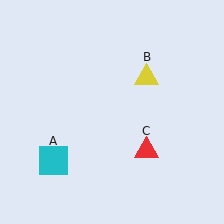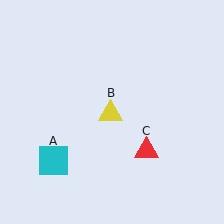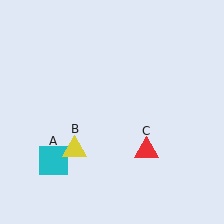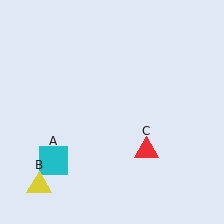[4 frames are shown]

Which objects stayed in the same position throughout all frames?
Cyan square (object A) and red triangle (object C) remained stationary.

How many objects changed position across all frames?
1 object changed position: yellow triangle (object B).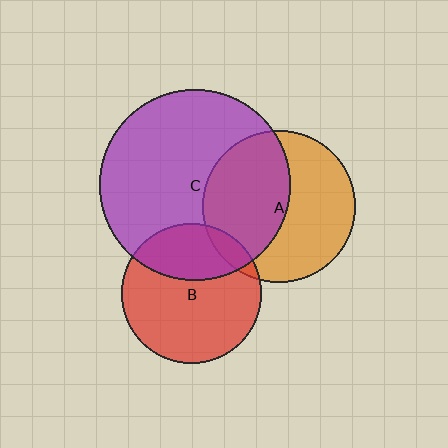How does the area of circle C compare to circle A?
Approximately 1.6 times.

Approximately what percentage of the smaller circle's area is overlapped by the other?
Approximately 50%.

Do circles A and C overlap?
Yes.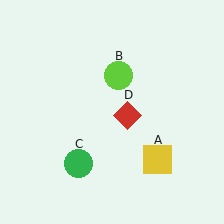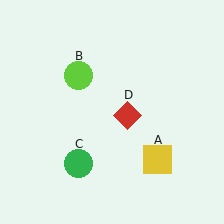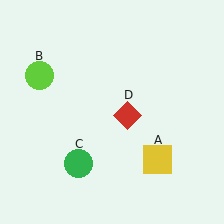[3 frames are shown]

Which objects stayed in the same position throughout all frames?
Yellow square (object A) and green circle (object C) and red diamond (object D) remained stationary.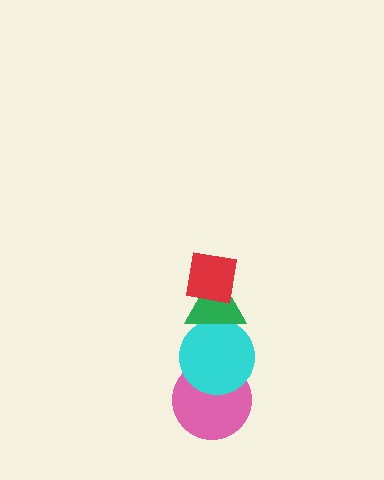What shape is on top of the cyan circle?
The green triangle is on top of the cyan circle.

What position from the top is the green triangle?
The green triangle is 2nd from the top.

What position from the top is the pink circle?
The pink circle is 4th from the top.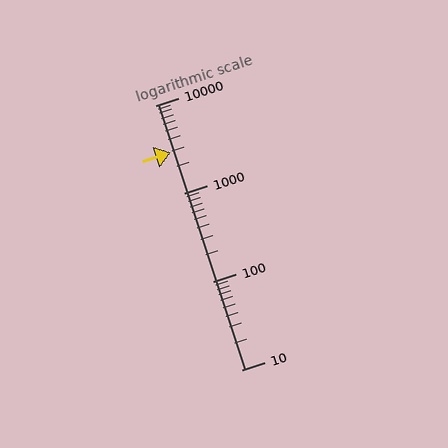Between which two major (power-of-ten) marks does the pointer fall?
The pointer is between 1000 and 10000.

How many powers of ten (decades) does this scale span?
The scale spans 3 decades, from 10 to 10000.